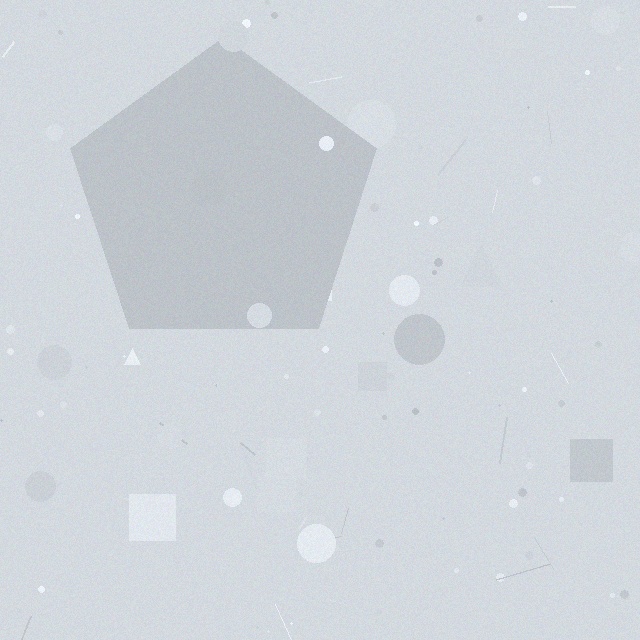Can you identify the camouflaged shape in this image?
The camouflaged shape is a pentagon.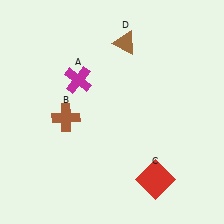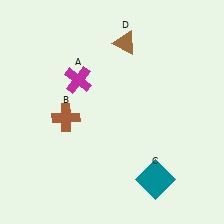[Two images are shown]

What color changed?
The square (C) changed from red in Image 1 to teal in Image 2.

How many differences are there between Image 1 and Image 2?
There is 1 difference between the two images.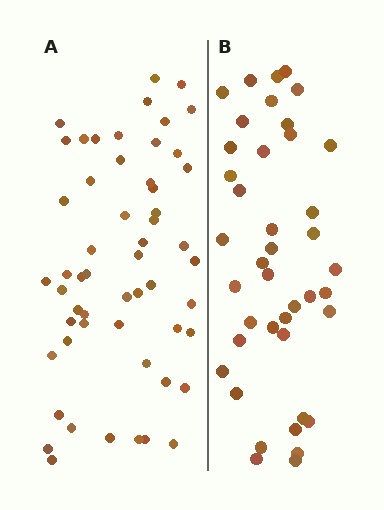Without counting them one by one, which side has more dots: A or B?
Region A (the left region) has more dots.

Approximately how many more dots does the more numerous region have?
Region A has approximately 15 more dots than region B.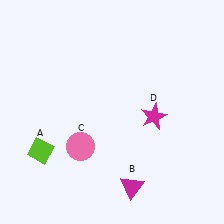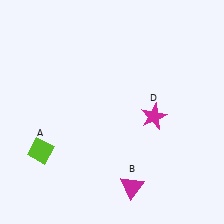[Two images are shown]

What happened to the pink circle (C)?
The pink circle (C) was removed in Image 2. It was in the bottom-left area of Image 1.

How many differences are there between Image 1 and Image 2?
There is 1 difference between the two images.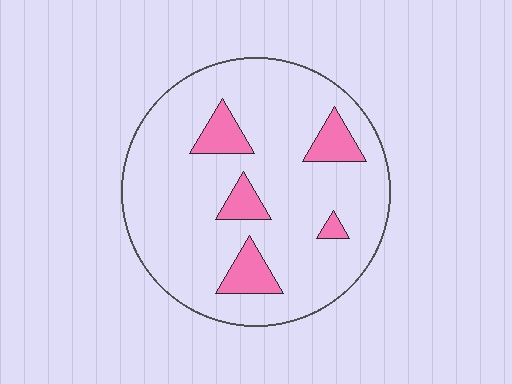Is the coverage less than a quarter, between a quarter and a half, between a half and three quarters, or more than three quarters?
Less than a quarter.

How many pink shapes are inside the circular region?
5.